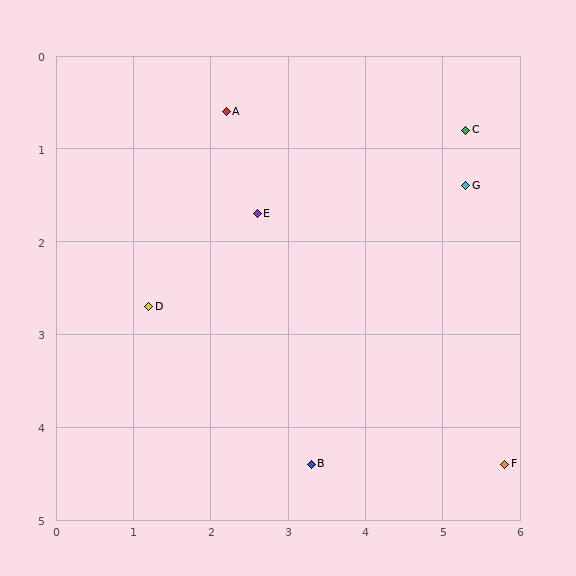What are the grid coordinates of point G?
Point G is at approximately (5.3, 1.4).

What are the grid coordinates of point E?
Point E is at approximately (2.6, 1.7).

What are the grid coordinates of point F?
Point F is at approximately (5.8, 4.4).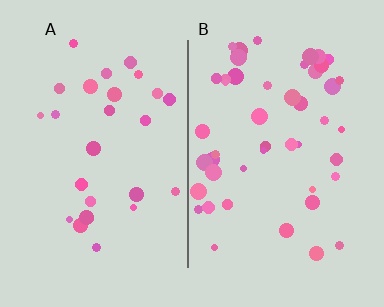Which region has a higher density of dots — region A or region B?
B (the right).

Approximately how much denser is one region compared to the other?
Approximately 1.7× — region B over region A.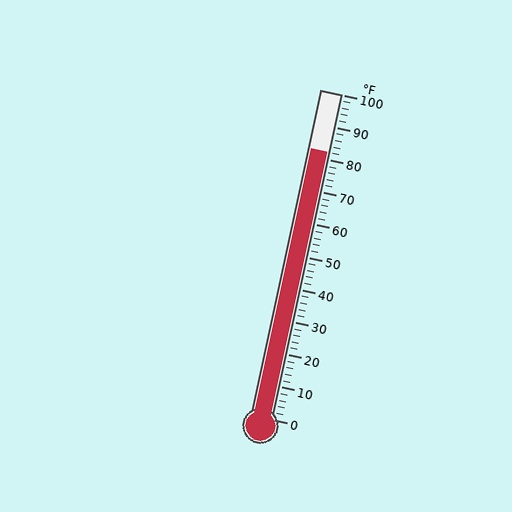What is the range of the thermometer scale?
The thermometer scale ranges from 0°F to 100°F.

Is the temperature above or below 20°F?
The temperature is above 20°F.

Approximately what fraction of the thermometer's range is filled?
The thermometer is filled to approximately 80% of its range.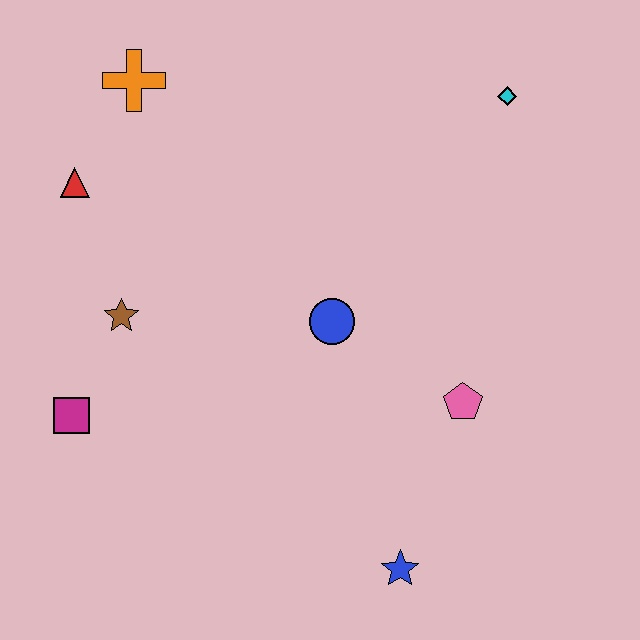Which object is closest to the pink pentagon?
The blue circle is closest to the pink pentagon.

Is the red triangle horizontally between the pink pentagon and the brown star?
No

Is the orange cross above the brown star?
Yes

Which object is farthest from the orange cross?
The blue star is farthest from the orange cross.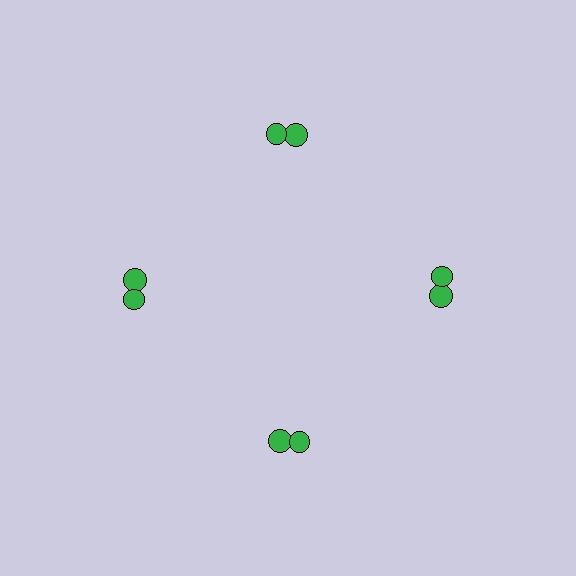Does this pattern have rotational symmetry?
Yes, this pattern has 4-fold rotational symmetry. It looks the same after rotating 90 degrees around the center.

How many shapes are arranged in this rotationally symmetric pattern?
There are 8 shapes, arranged in 4 groups of 2.